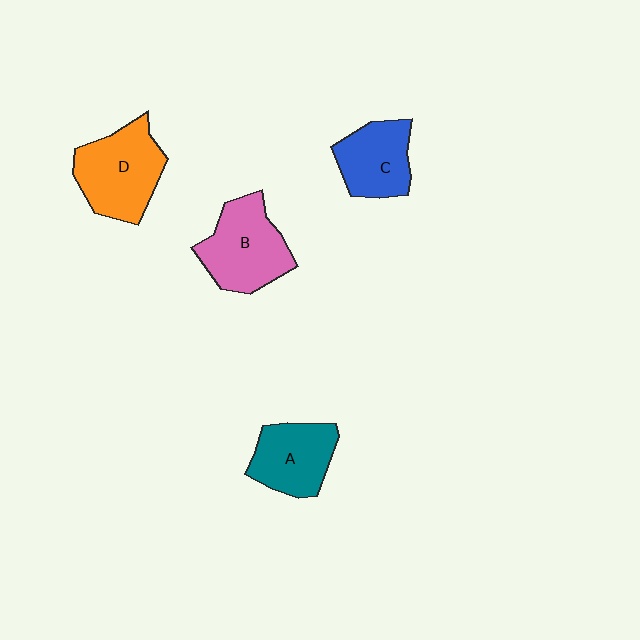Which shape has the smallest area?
Shape C (blue).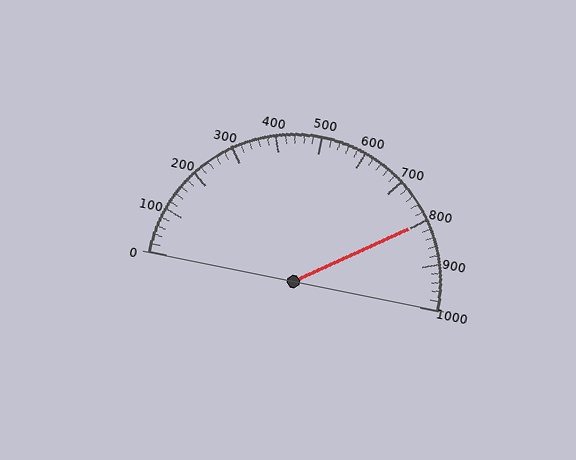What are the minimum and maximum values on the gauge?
The gauge ranges from 0 to 1000.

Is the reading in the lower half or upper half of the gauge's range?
The reading is in the upper half of the range (0 to 1000).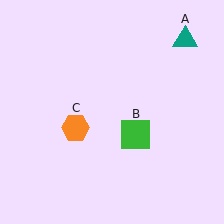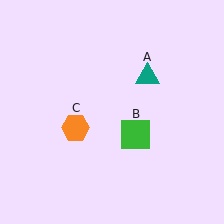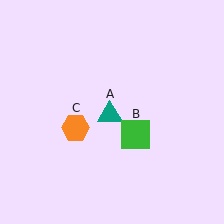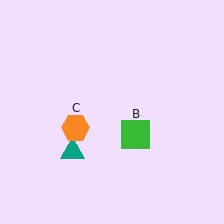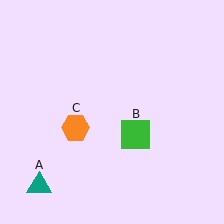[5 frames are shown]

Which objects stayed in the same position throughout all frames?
Green square (object B) and orange hexagon (object C) remained stationary.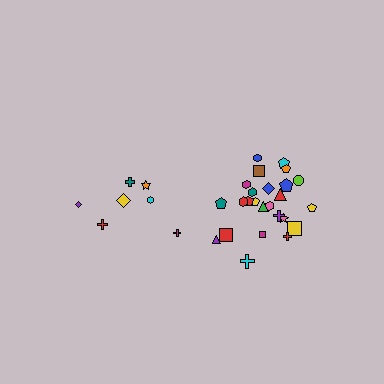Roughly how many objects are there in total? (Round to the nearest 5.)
Roughly 30 objects in total.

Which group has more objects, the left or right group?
The right group.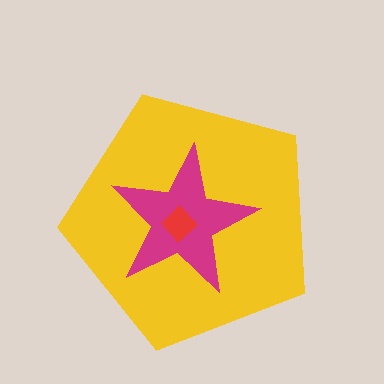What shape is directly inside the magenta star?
The red diamond.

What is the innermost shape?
The red diamond.